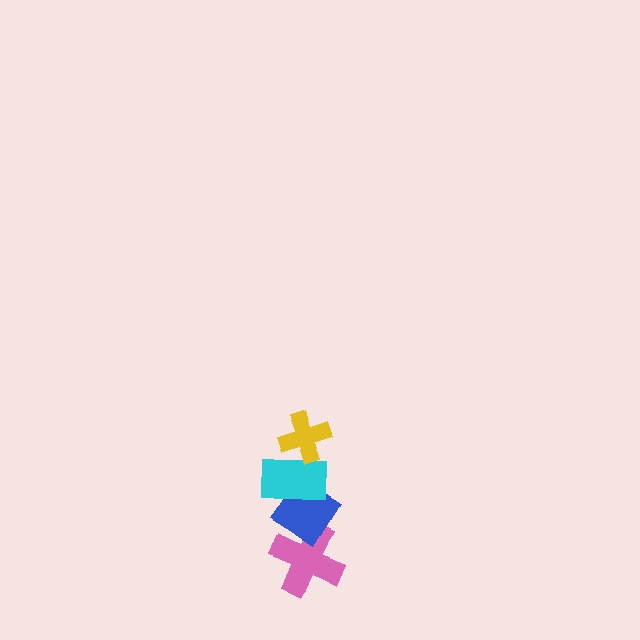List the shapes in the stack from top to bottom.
From top to bottom: the yellow cross, the cyan rectangle, the blue diamond, the pink cross.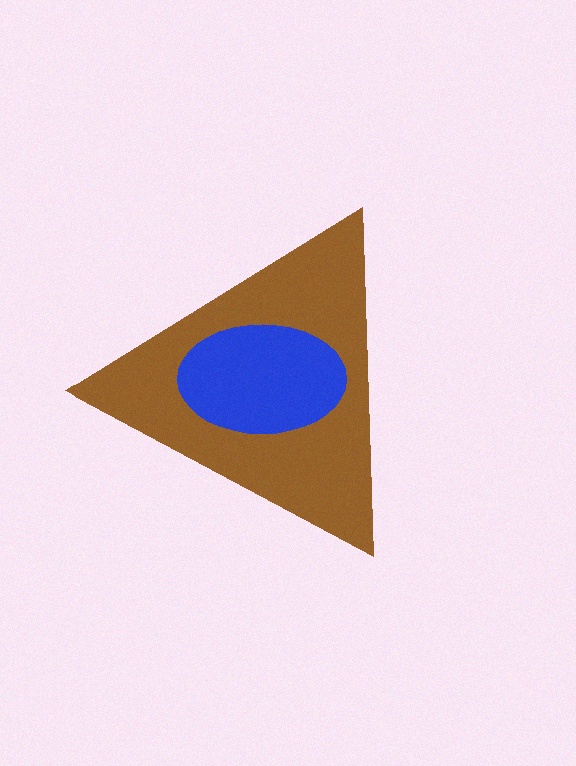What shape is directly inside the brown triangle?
The blue ellipse.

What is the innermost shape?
The blue ellipse.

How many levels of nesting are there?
2.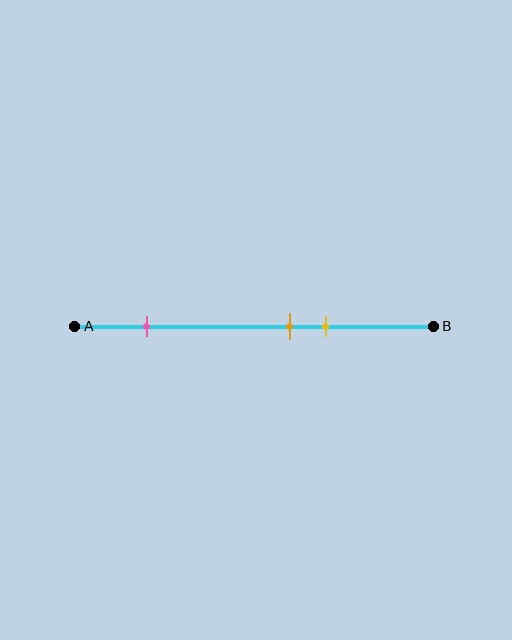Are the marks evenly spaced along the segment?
No, the marks are not evenly spaced.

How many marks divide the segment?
There are 3 marks dividing the segment.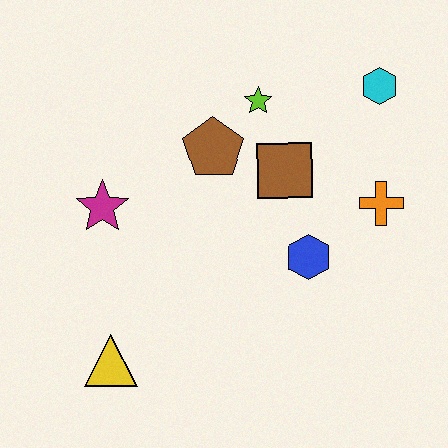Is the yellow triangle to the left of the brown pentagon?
Yes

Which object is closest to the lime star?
The brown pentagon is closest to the lime star.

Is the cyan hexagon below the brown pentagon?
No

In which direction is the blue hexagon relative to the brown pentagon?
The blue hexagon is below the brown pentagon.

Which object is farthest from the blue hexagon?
The yellow triangle is farthest from the blue hexagon.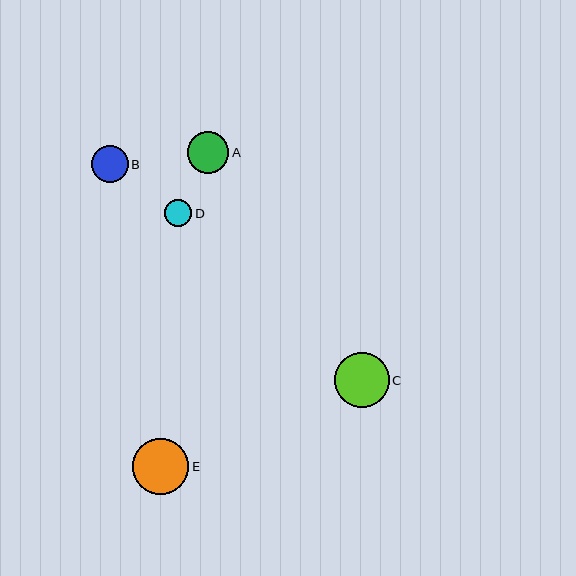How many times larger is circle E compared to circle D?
Circle E is approximately 2.0 times the size of circle D.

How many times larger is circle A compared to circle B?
Circle A is approximately 1.1 times the size of circle B.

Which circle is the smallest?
Circle D is the smallest with a size of approximately 28 pixels.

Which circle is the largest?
Circle E is the largest with a size of approximately 56 pixels.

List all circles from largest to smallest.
From largest to smallest: E, C, A, B, D.